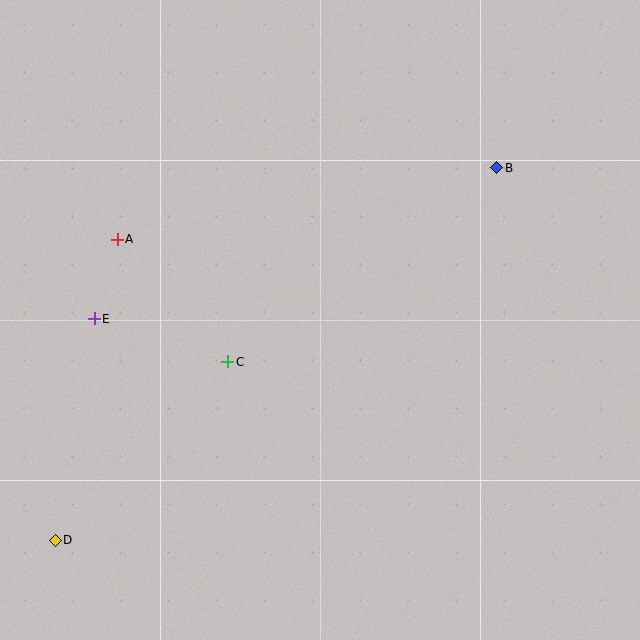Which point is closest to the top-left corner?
Point A is closest to the top-left corner.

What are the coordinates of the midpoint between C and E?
The midpoint between C and E is at (161, 340).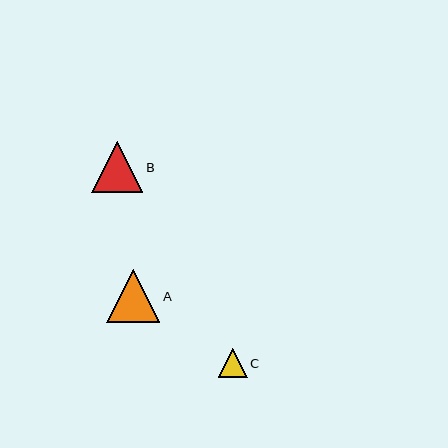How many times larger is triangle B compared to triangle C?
Triangle B is approximately 1.7 times the size of triangle C.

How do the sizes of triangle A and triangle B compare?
Triangle A and triangle B are approximately the same size.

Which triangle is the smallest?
Triangle C is the smallest with a size of approximately 29 pixels.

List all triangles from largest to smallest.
From largest to smallest: A, B, C.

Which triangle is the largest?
Triangle A is the largest with a size of approximately 53 pixels.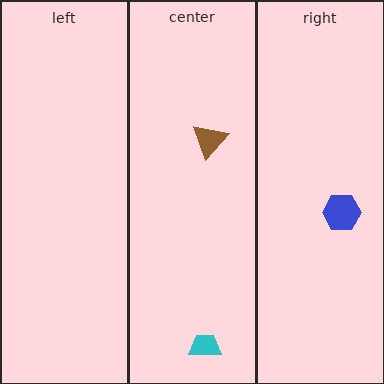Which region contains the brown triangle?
The center region.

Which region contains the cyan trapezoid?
The center region.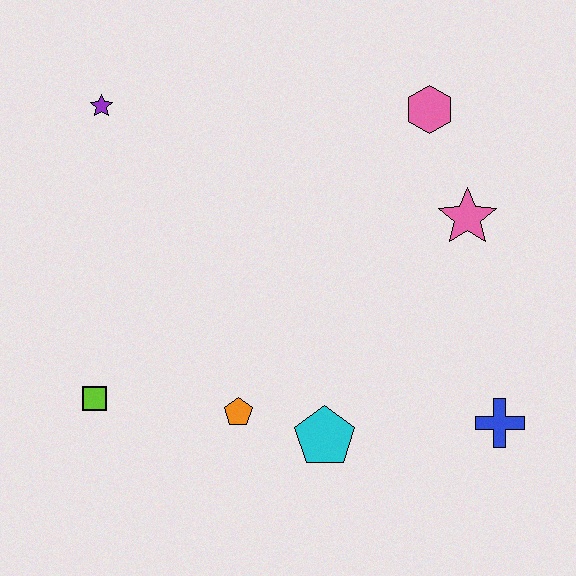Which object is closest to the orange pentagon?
The cyan pentagon is closest to the orange pentagon.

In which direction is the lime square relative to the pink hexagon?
The lime square is to the left of the pink hexagon.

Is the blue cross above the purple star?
No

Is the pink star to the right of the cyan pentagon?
Yes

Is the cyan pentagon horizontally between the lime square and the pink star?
Yes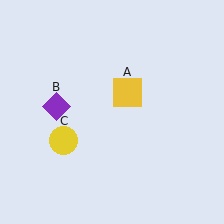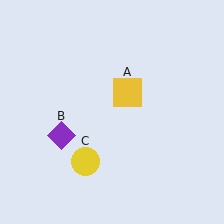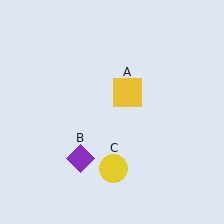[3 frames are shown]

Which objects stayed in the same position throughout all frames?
Yellow square (object A) remained stationary.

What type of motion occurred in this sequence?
The purple diamond (object B), yellow circle (object C) rotated counterclockwise around the center of the scene.